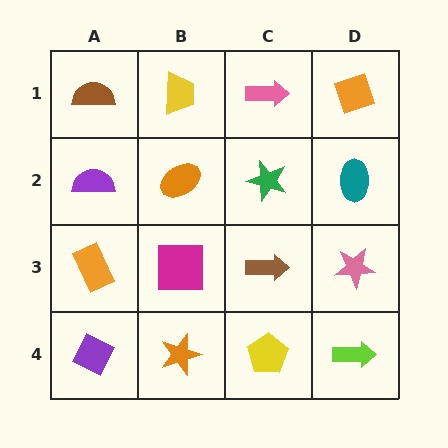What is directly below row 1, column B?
An orange ellipse.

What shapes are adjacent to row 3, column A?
A purple semicircle (row 2, column A), a purple diamond (row 4, column A), a magenta square (row 3, column B).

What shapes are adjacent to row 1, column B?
An orange ellipse (row 2, column B), a brown semicircle (row 1, column A), a pink arrow (row 1, column C).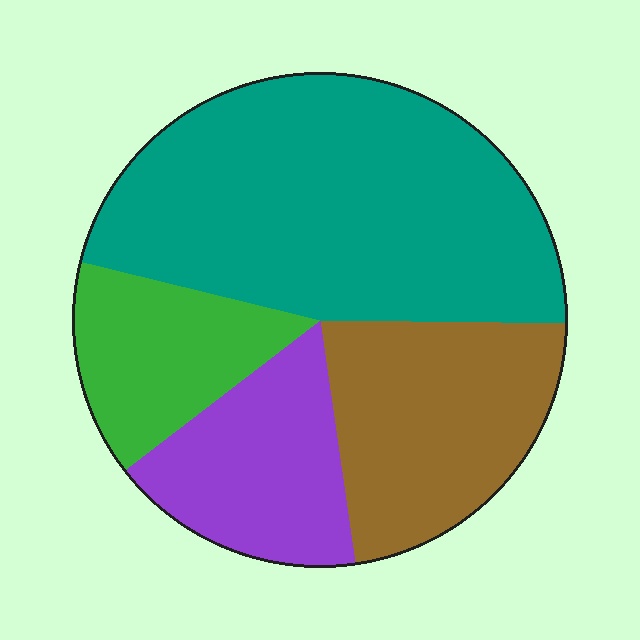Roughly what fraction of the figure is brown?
Brown takes up about one fifth (1/5) of the figure.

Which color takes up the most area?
Teal, at roughly 45%.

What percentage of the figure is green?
Green covers 14% of the figure.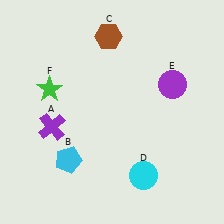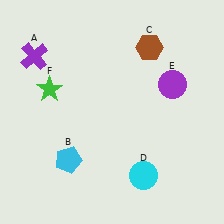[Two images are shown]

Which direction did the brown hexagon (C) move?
The brown hexagon (C) moved right.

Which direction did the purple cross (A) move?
The purple cross (A) moved up.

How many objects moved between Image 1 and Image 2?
2 objects moved between the two images.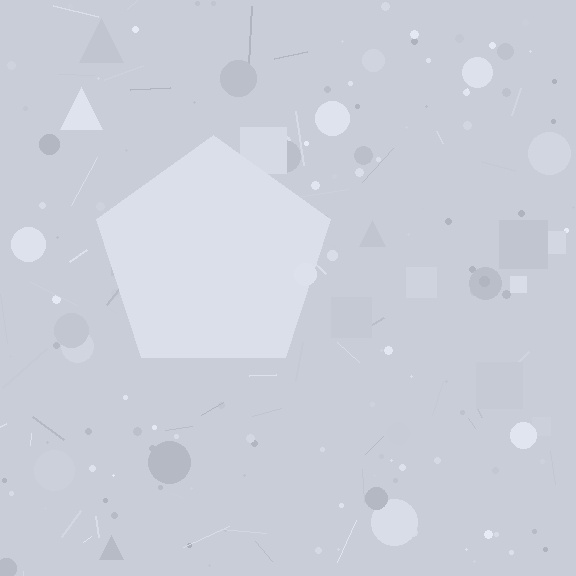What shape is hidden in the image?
A pentagon is hidden in the image.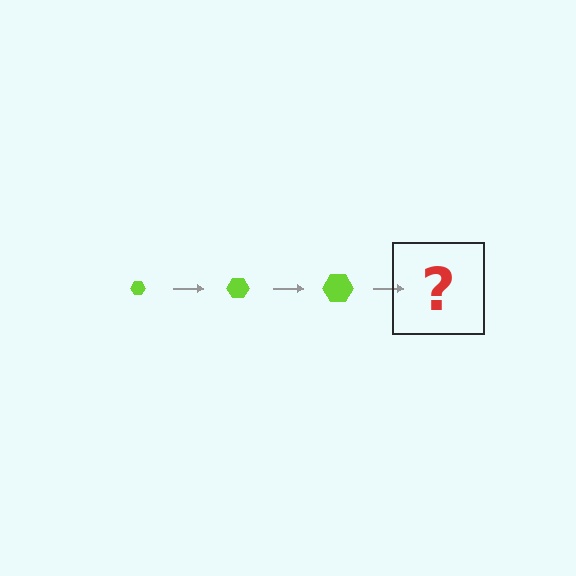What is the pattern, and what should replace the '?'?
The pattern is that the hexagon gets progressively larger each step. The '?' should be a lime hexagon, larger than the previous one.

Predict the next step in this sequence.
The next step is a lime hexagon, larger than the previous one.